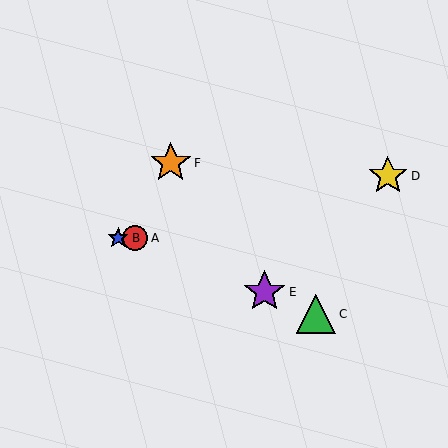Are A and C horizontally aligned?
No, A is at y≈238 and C is at y≈314.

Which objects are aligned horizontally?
Objects A, B are aligned horizontally.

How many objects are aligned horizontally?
2 objects (A, B) are aligned horizontally.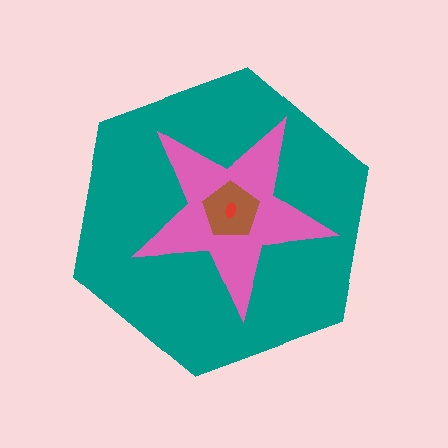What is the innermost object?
The red ellipse.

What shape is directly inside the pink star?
The brown pentagon.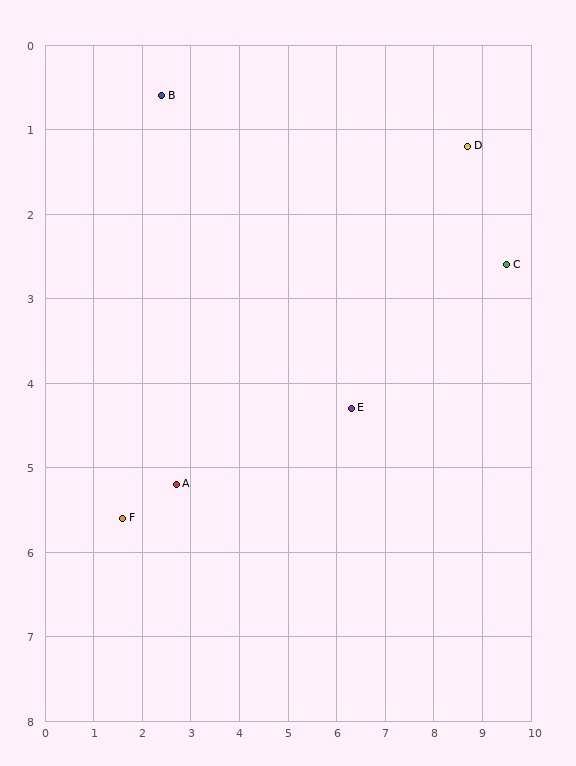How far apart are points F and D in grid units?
Points F and D are about 8.4 grid units apart.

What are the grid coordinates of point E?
Point E is at approximately (6.3, 4.3).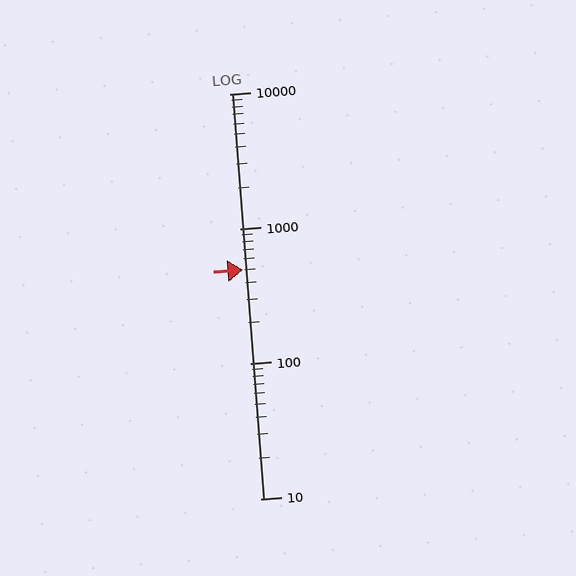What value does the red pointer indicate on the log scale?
The pointer indicates approximately 500.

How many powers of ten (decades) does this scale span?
The scale spans 3 decades, from 10 to 10000.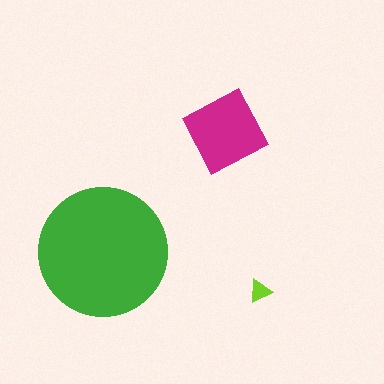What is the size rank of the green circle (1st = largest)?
1st.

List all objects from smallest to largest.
The lime triangle, the magenta square, the green circle.